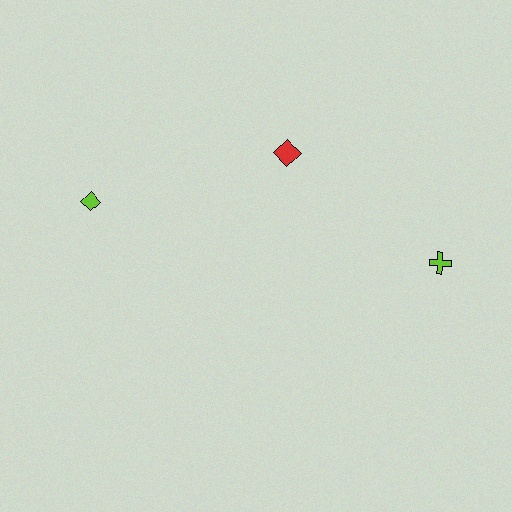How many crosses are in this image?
There is 1 cross.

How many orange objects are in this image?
There are no orange objects.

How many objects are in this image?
There are 3 objects.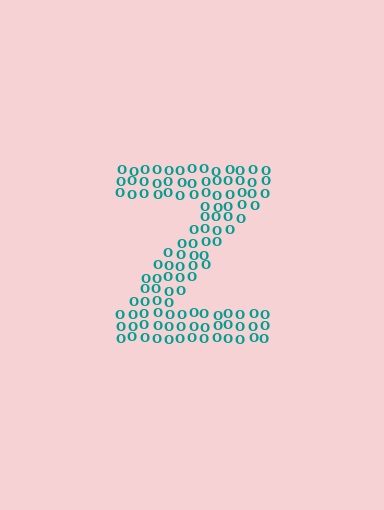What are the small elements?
The small elements are letter O's.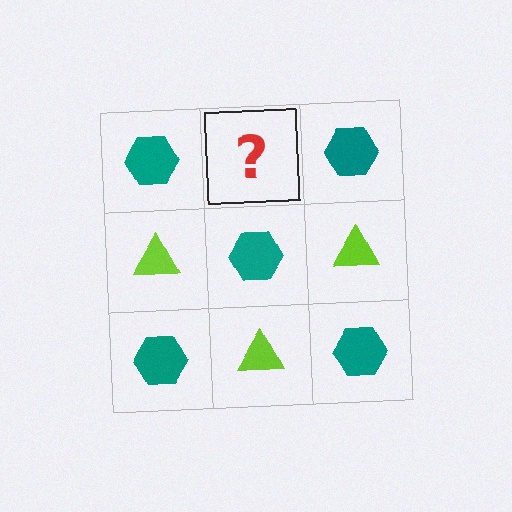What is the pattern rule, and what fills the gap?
The rule is that it alternates teal hexagon and lime triangle in a checkerboard pattern. The gap should be filled with a lime triangle.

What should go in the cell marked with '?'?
The missing cell should contain a lime triangle.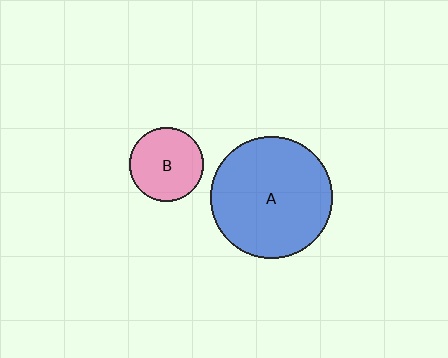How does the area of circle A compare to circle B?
Approximately 2.8 times.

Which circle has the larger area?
Circle A (blue).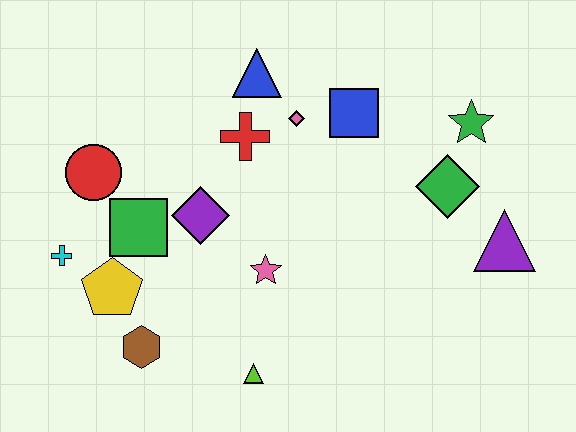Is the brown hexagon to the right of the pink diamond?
No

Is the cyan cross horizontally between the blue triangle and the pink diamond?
No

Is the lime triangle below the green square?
Yes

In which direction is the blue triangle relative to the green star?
The blue triangle is to the left of the green star.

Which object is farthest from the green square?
The purple triangle is farthest from the green square.